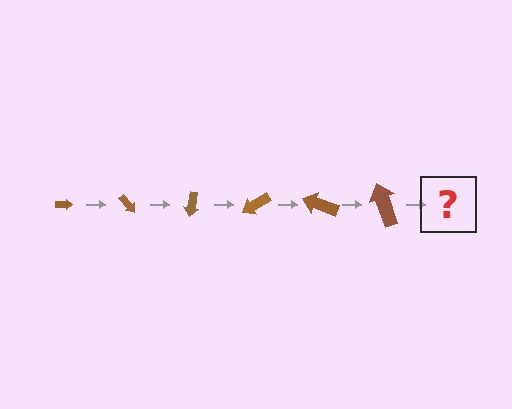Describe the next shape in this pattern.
It should be an arrow, larger than the previous one and rotated 300 degrees from the start.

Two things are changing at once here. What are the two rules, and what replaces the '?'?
The two rules are that the arrow grows larger each step and it rotates 50 degrees each step. The '?' should be an arrow, larger than the previous one and rotated 300 degrees from the start.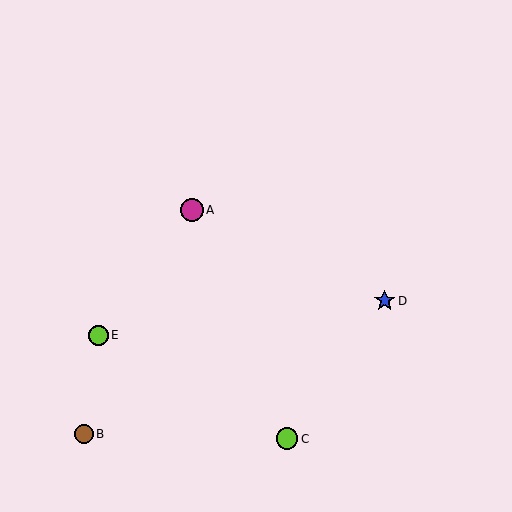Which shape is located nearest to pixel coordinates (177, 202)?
The magenta circle (labeled A) at (192, 210) is nearest to that location.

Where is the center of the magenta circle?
The center of the magenta circle is at (192, 210).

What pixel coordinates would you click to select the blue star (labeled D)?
Click at (385, 301) to select the blue star D.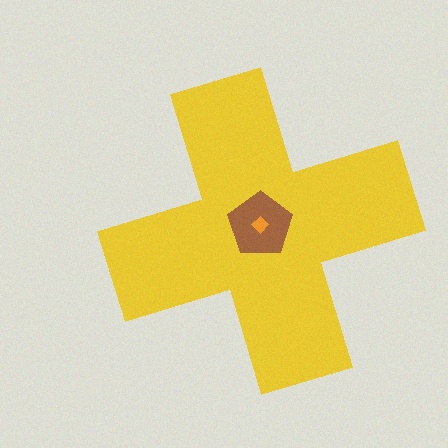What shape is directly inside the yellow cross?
The brown pentagon.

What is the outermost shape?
The yellow cross.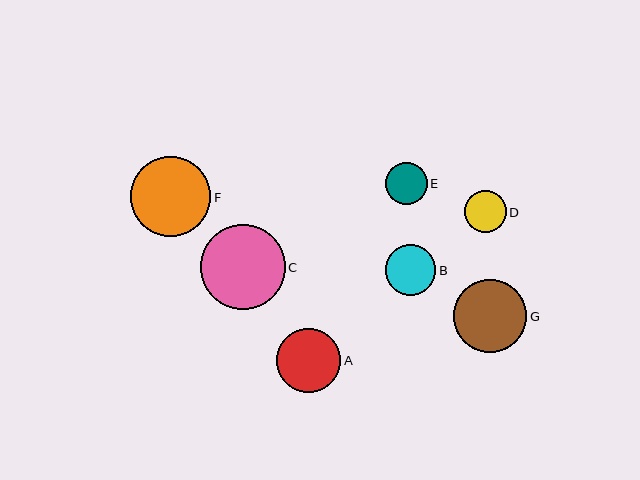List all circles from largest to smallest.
From largest to smallest: C, F, G, A, B, E, D.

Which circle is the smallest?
Circle D is the smallest with a size of approximately 42 pixels.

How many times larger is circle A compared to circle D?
Circle A is approximately 1.5 times the size of circle D.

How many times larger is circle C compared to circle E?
Circle C is approximately 2.0 times the size of circle E.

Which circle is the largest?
Circle C is the largest with a size of approximately 84 pixels.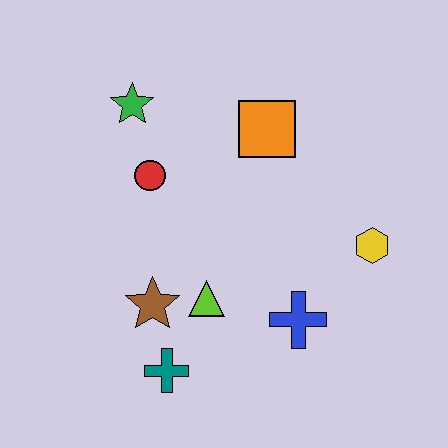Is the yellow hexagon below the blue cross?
No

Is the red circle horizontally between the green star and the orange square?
Yes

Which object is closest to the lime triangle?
The brown star is closest to the lime triangle.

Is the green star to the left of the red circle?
Yes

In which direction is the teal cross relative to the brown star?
The teal cross is below the brown star.